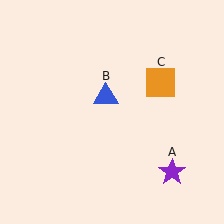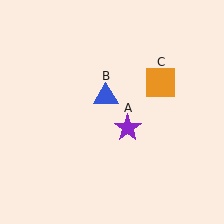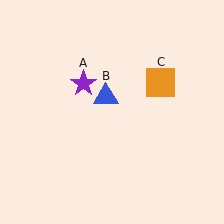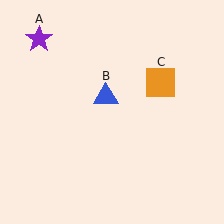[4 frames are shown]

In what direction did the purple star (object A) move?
The purple star (object A) moved up and to the left.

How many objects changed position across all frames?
1 object changed position: purple star (object A).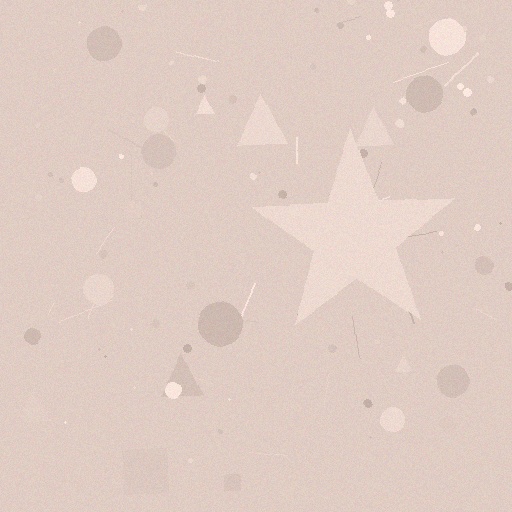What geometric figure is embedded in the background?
A star is embedded in the background.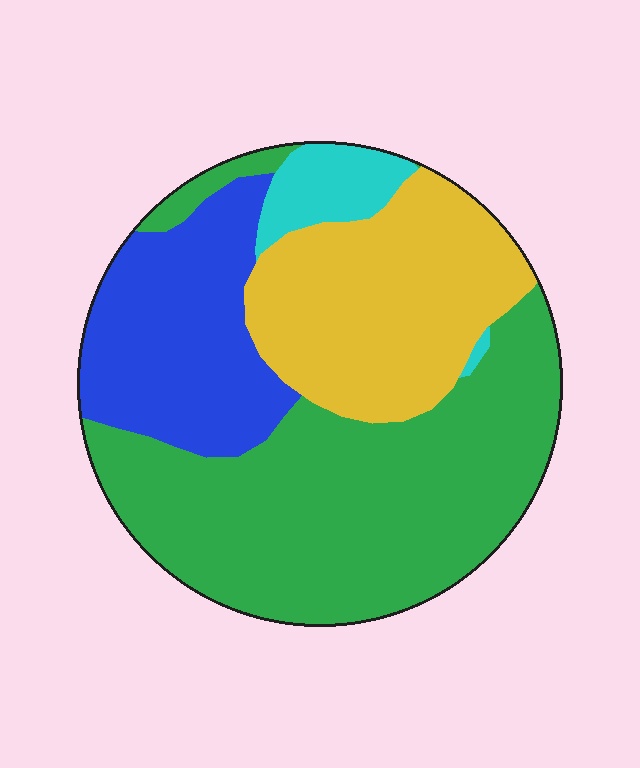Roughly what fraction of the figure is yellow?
Yellow covers around 25% of the figure.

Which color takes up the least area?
Cyan, at roughly 5%.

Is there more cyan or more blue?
Blue.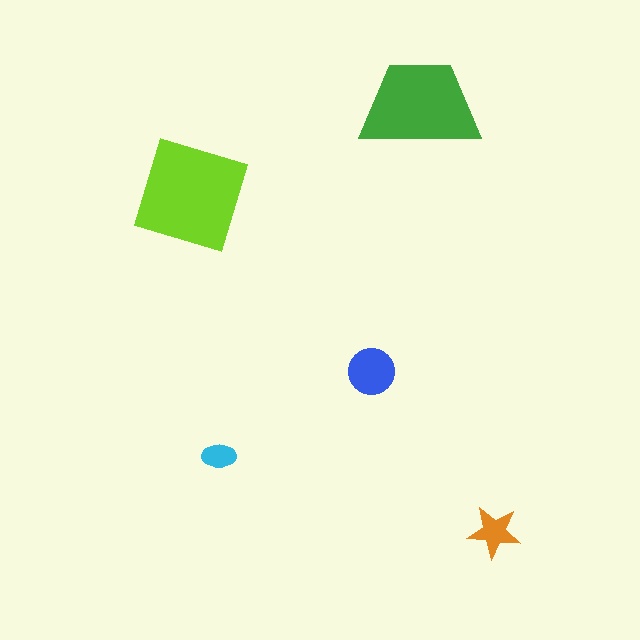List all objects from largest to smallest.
The lime diamond, the green trapezoid, the blue circle, the orange star, the cyan ellipse.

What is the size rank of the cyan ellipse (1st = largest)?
5th.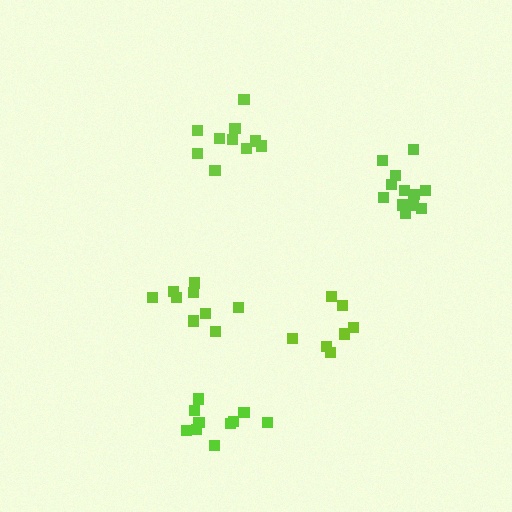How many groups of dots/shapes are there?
There are 5 groups.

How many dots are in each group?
Group 1: 7 dots, Group 2: 10 dots, Group 3: 12 dots, Group 4: 10 dots, Group 5: 9 dots (48 total).